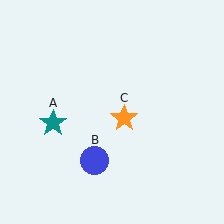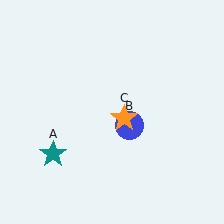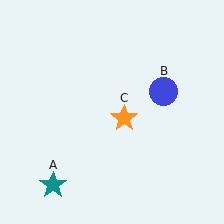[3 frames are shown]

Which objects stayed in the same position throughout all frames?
Orange star (object C) remained stationary.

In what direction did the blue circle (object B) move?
The blue circle (object B) moved up and to the right.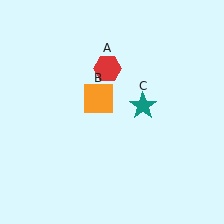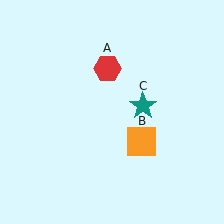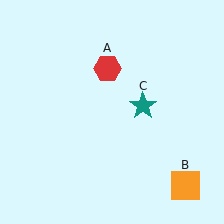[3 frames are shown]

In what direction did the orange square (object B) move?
The orange square (object B) moved down and to the right.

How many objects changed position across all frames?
1 object changed position: orange square (object B).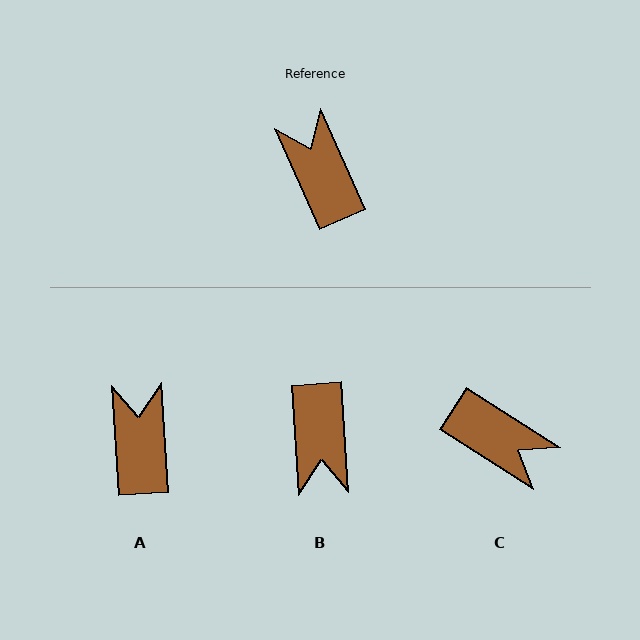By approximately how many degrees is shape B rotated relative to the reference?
Approximately 160 degrees counter-clockwise.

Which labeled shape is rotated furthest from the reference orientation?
B, about 160 degrees away.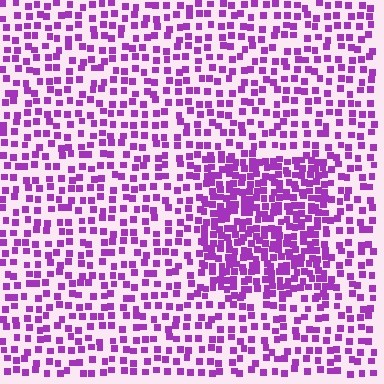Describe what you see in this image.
The image contains small purple elements arranged at two different densities. A rectangle-shaped region is visible where the elements are more densely packed than the surrounding area.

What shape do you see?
I see a rectangle.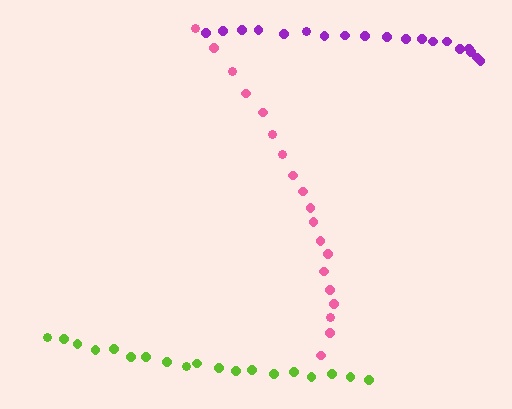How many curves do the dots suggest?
There are 3 distinct paths.